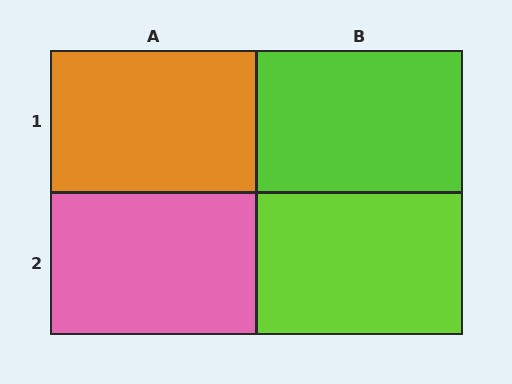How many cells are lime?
2 cells are lime.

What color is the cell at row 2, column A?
Pink.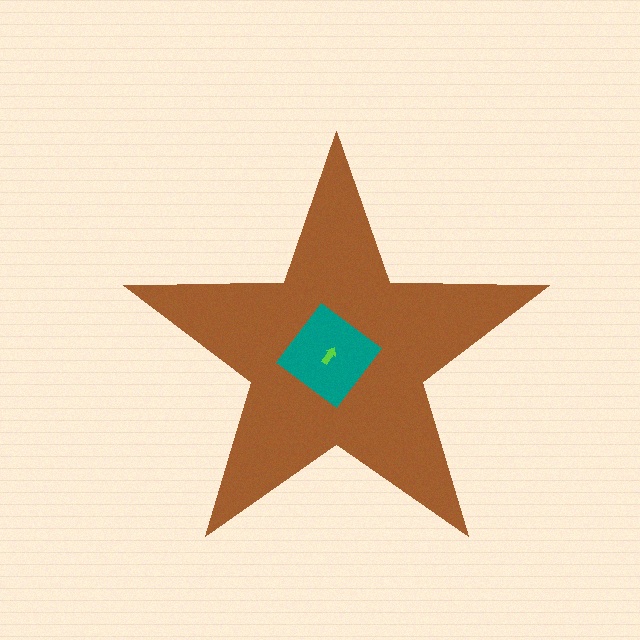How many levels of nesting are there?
3.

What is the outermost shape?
The brown star.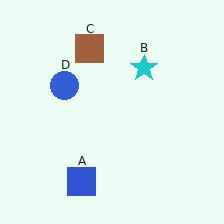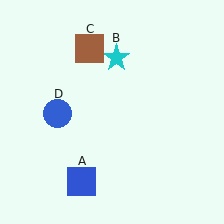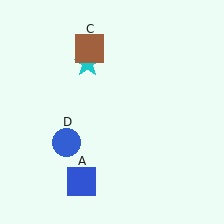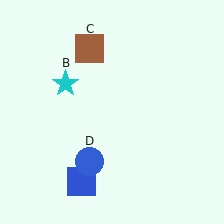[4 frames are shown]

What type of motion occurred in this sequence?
The cyan star (object B), blue circle (object D) rotated counterclockwise around the center of the scene.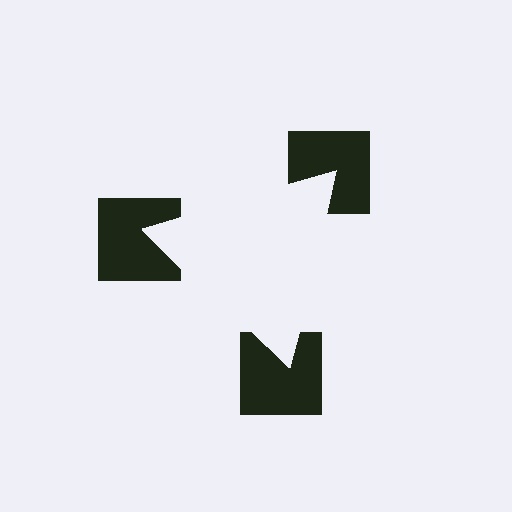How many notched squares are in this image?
There are 3 — one at each vertex of the illusory triangle.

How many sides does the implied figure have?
3 sides.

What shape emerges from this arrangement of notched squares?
An illusory triangle — its edges are inferred from the aligned wedge cuts in the notched squares, not physically drawn.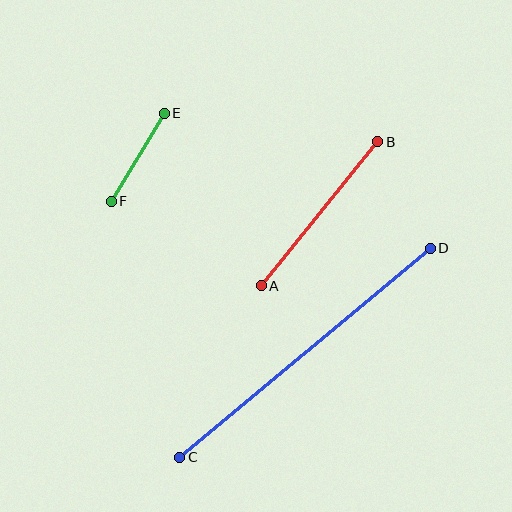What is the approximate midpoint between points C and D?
The midpoint is at approximately (305, 353) pixels.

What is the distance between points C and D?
The distance is approximately 327 pixels.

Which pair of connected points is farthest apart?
Points C and D are farthest apart.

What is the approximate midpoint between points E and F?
The midpoint is at approximately (138, 157) pixels.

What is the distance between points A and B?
The distance is approximately 186 pixels.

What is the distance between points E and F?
The distance is approximately 103 pixels.